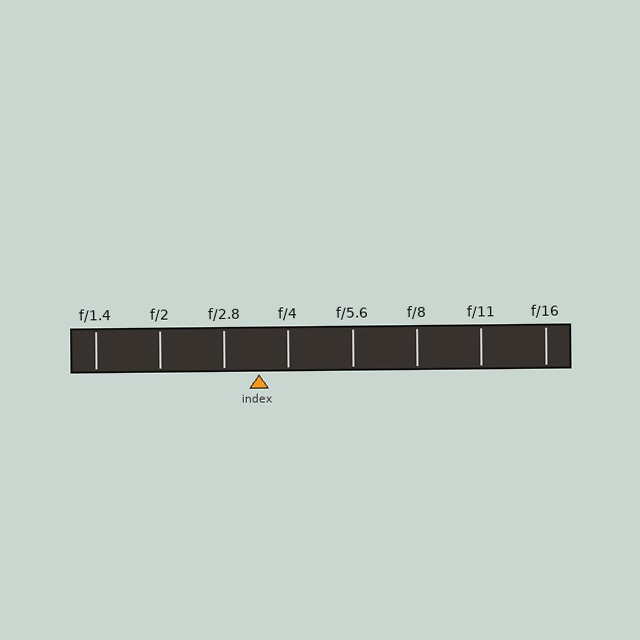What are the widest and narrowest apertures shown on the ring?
The widest aperture shown is f/1.4 and the narrowest is f/16.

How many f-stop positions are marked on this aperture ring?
There are 8 f-stop positions marked.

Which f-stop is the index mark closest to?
The index mark is closest to f/4.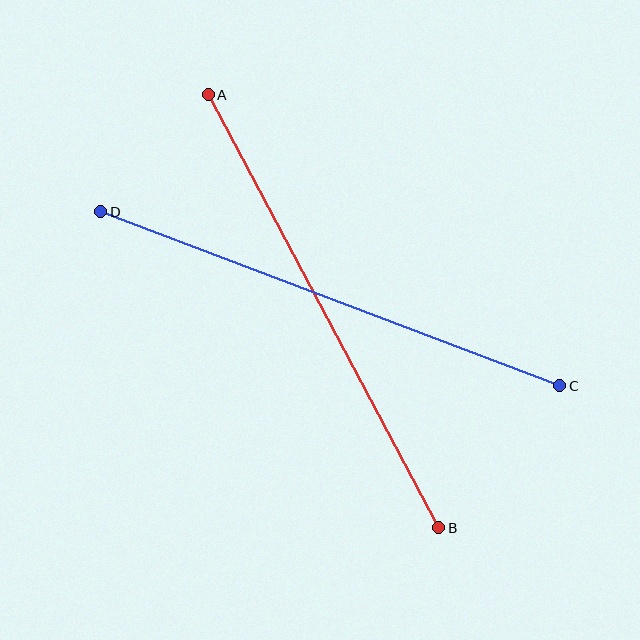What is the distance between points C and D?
The distance is approximately 491 pixels.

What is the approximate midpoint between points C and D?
The midpoint is at approximately (330, 299) pixels.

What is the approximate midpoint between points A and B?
The midpoint is at approximately (324, 311) pixels.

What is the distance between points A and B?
The distance is approximately 491 pixels.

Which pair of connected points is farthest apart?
Points C and D are farthest apart.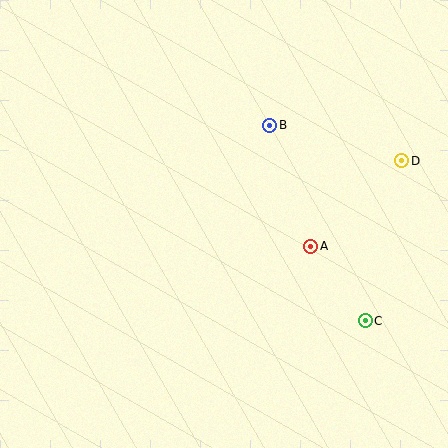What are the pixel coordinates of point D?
Point D is at (402, 161).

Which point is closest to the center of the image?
Point A at (311, 246) is closest to the center.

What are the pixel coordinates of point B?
Point B is at (270, 125).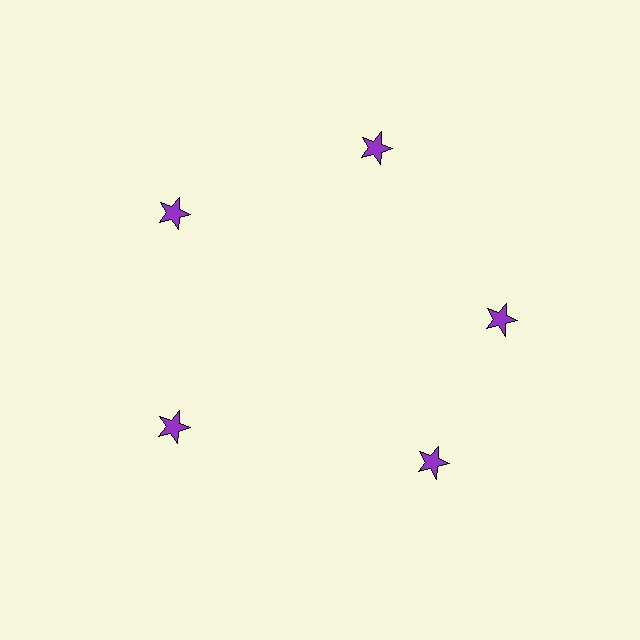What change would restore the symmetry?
The symmetry would be restored by rotating it back into even spacing with its neighbors so that all 5 stars sit at equal angles and equal distance from the center.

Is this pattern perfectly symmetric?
No. The 5 purple stars are arranged in a ring, but one element near the 5 o'clock position is rotated out of alignment along the ring, breaking the 5-fold rotational symmetry.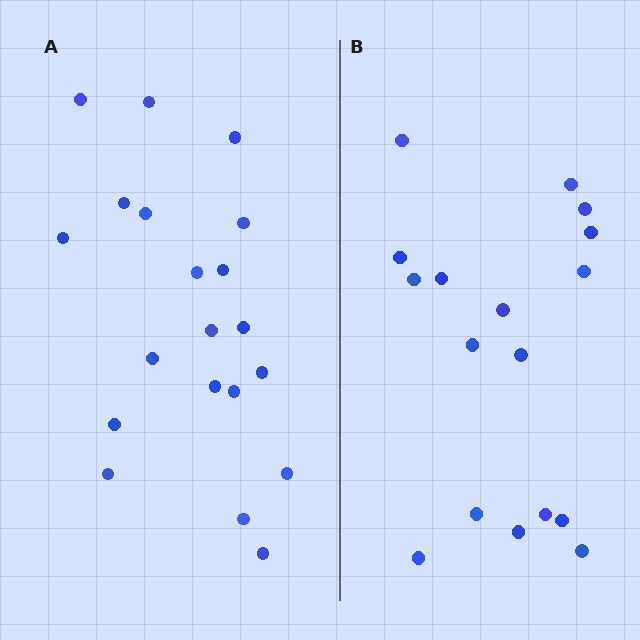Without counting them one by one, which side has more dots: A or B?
Region A (the left region) has more dots.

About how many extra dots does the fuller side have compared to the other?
Region A has just a few more — roughly 2 or 3 more dots than region B.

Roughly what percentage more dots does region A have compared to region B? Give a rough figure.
About 20% more.